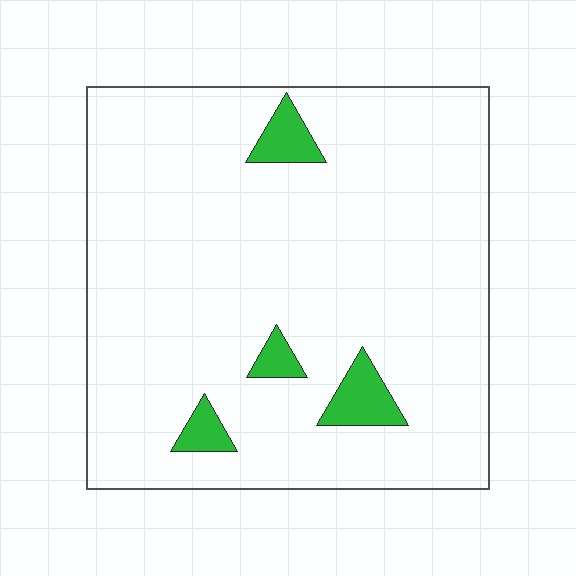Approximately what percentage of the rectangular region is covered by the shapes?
Approximately 5%.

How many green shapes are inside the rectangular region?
4.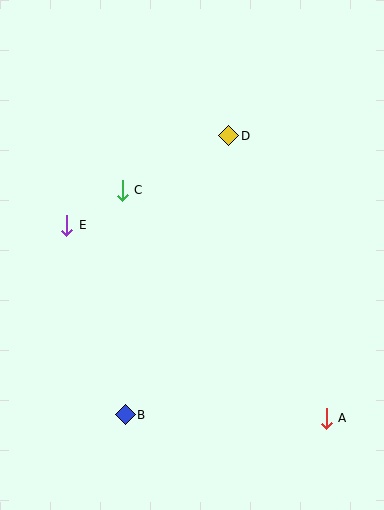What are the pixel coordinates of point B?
Point B is at (125, 415).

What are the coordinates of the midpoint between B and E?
The midpoint between B and E is at (96, 320).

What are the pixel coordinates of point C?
Point C is at (122, 190).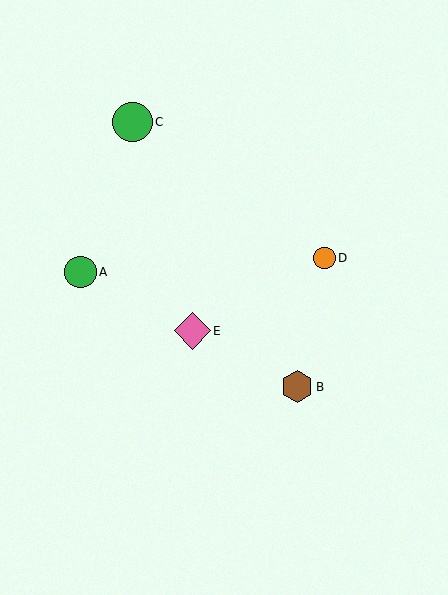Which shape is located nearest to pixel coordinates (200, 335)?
The pink diamond (labeled E) at (192, 331) is nearest to that location.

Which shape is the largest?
The green circle (labeled C) is the largest.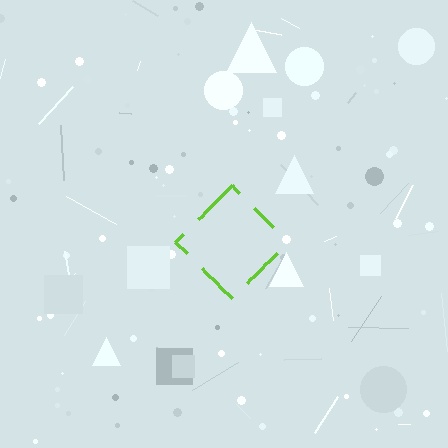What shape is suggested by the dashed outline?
The dashed outline suggests a diamond.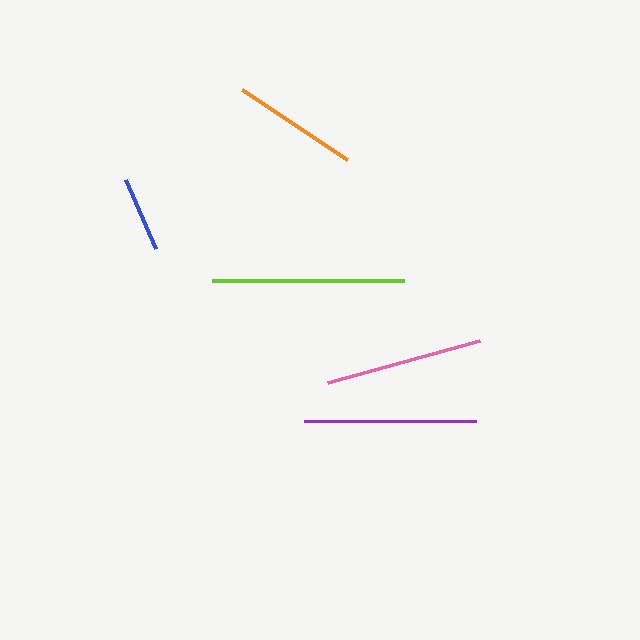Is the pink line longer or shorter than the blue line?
The pink line is longer than the blue line.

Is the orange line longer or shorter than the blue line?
The orange line is longer than the blue line.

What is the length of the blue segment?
The blue segment is approximately 75 pixels long.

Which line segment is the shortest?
The blue line is the shortest at approximately 75 pixels.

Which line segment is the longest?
The lime line is the longest at approximately 191 pixels.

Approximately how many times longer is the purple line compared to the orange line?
The purple line is approximately 1.4 times the length of the orange line.